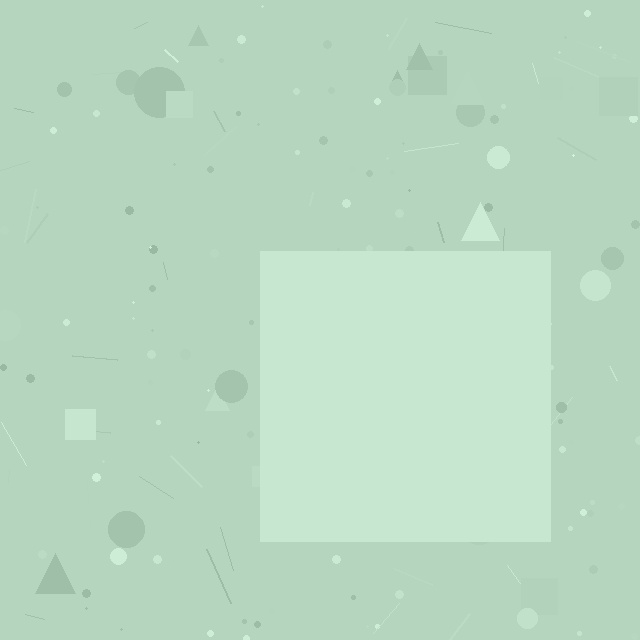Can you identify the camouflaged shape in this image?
The camouflaged shape is a square.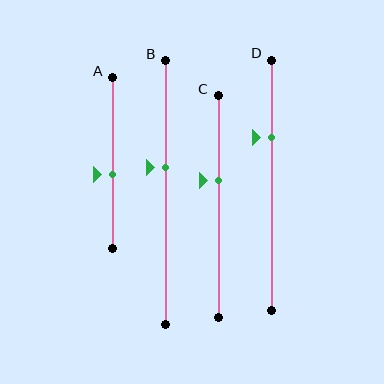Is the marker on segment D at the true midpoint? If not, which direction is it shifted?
No, the marker on segment D is shifted upward by about 19% of the segment length.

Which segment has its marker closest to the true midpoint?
Segment A has its marker closest to the true midpoint.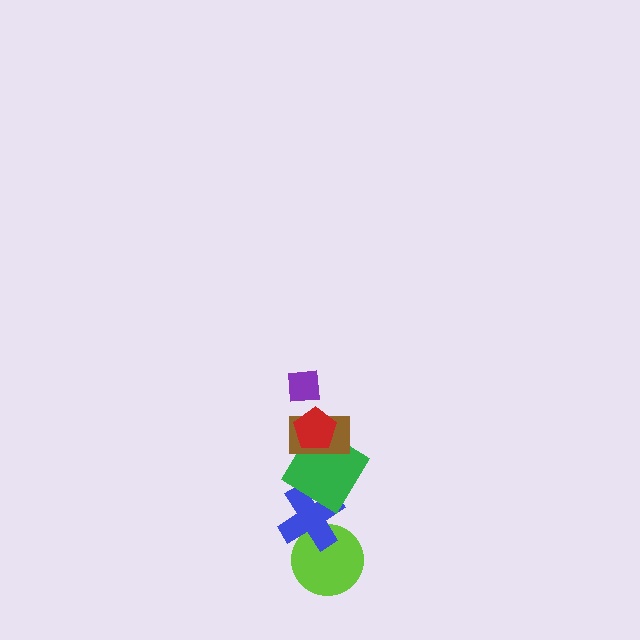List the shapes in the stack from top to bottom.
From top to bottom: the purple square, the red pentagon, the brown rectangle, the green diamond, the blue cross, the lime circle.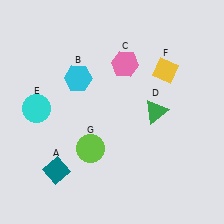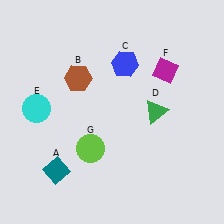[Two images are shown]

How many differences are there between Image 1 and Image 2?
There are 3 differences between the two images.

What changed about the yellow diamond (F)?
In Image 1, F is yellow. In Image 2, it changed to magenta.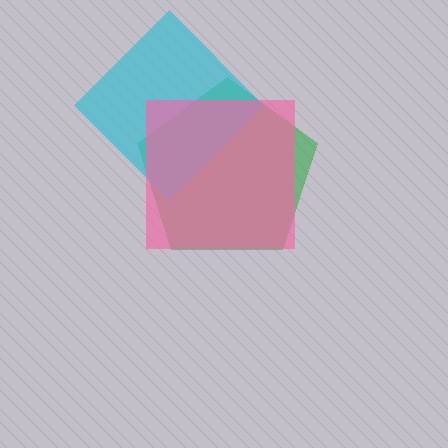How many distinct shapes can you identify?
There are 3 distinct shapes: a green pentagon, a cyan diamond, a pink square.